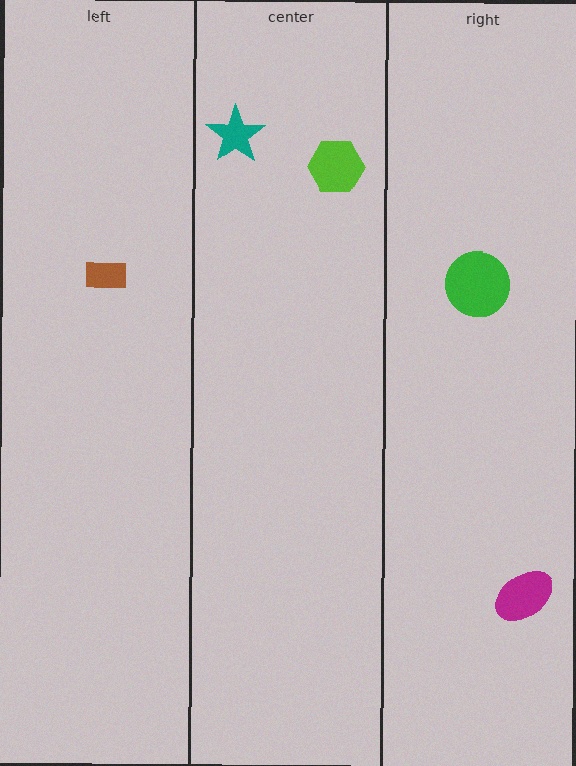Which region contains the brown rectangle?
The left region.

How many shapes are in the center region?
2.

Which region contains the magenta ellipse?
The right region.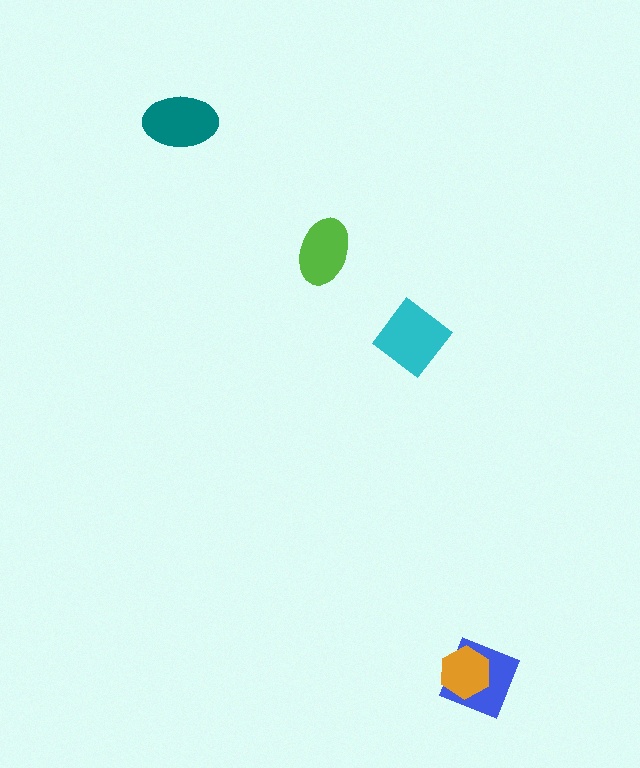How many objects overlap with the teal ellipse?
0 objects overlap with the teal ellipse.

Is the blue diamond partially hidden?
Yes, it is partially covered by another shape.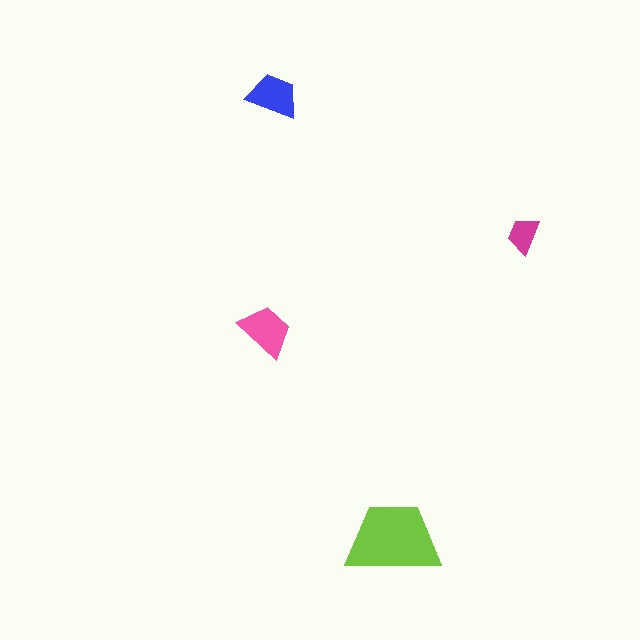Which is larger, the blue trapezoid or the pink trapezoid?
The pink one.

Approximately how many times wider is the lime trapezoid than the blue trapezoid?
About 2 times wider.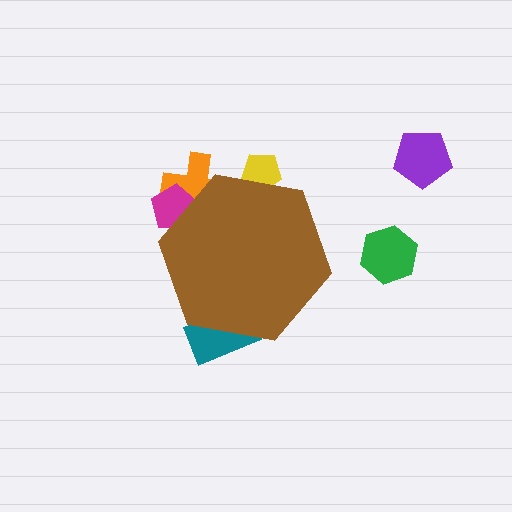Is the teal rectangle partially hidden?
Yes, the teal rectangle is partially hidden behind the brown hexagon.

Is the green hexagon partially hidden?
No, the green hexagon is fully visible.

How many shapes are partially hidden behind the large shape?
4 shapes are partially hidden.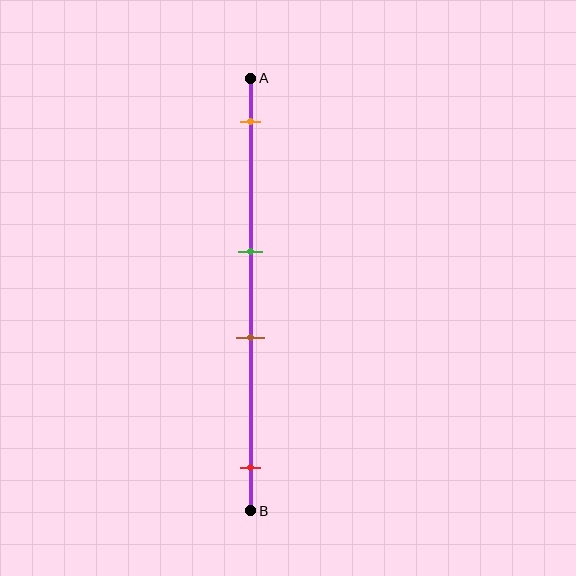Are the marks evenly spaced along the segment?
No, the marks are not evenly spaced.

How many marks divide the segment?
There are 4 marks dividing the segment.